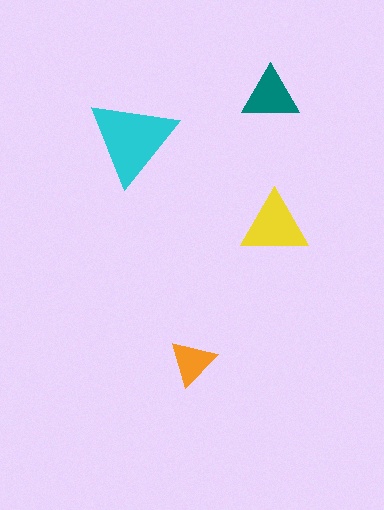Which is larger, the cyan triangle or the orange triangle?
The cyan one.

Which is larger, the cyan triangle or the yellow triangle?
The cyan one.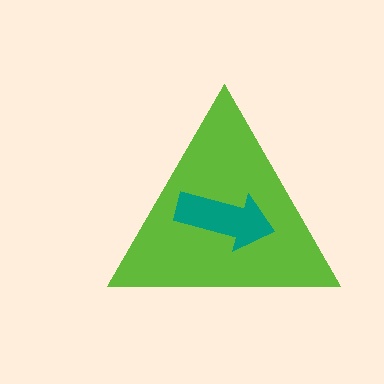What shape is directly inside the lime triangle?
The teal arrow.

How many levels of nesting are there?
2.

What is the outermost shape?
The lime triangle.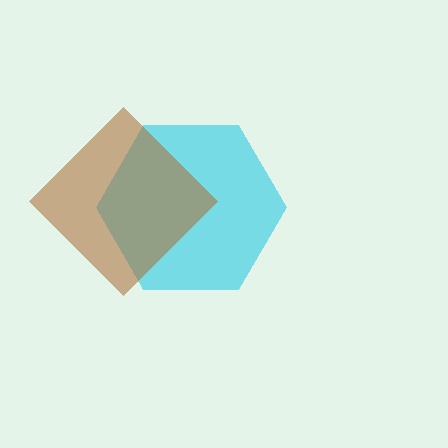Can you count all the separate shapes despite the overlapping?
Yes, there are 2 separate shapes.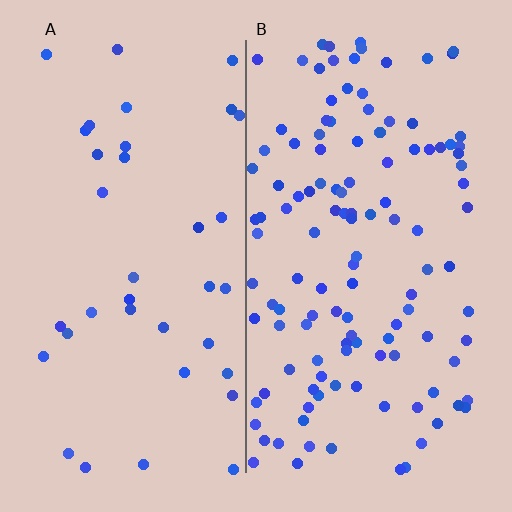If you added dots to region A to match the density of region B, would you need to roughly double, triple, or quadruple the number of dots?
Approximately triple.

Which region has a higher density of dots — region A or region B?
B (the right).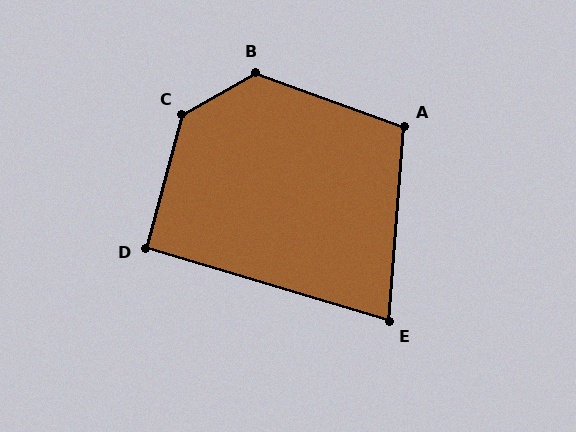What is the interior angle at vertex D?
Approximately 91 degrees (approximately right).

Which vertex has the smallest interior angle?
E, at approximately 78 degrees.